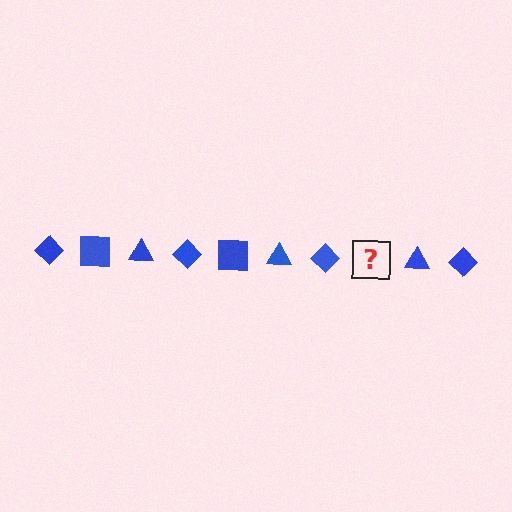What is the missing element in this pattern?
The missing element is a blue square.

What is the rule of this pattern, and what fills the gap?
The rule is that the pattern cycles through diamond, square, triangle shapes in blue. The gap should be filled with a blue square.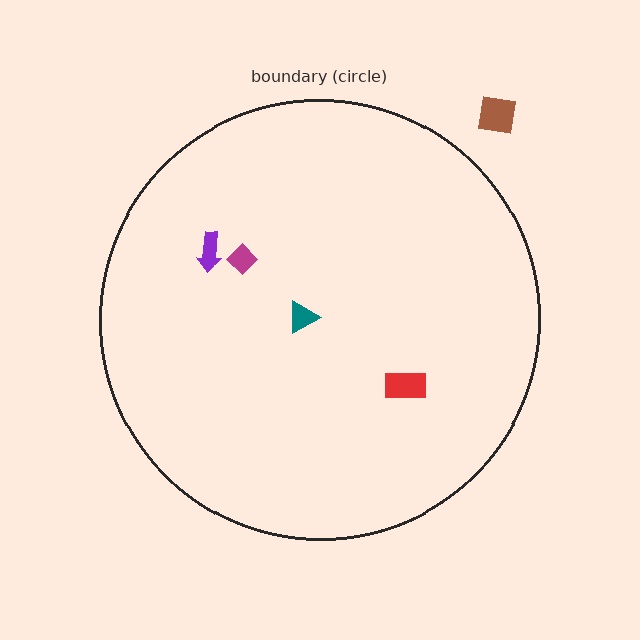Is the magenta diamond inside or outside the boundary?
Inside.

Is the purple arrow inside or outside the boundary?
Inside.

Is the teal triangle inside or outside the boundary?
Inside.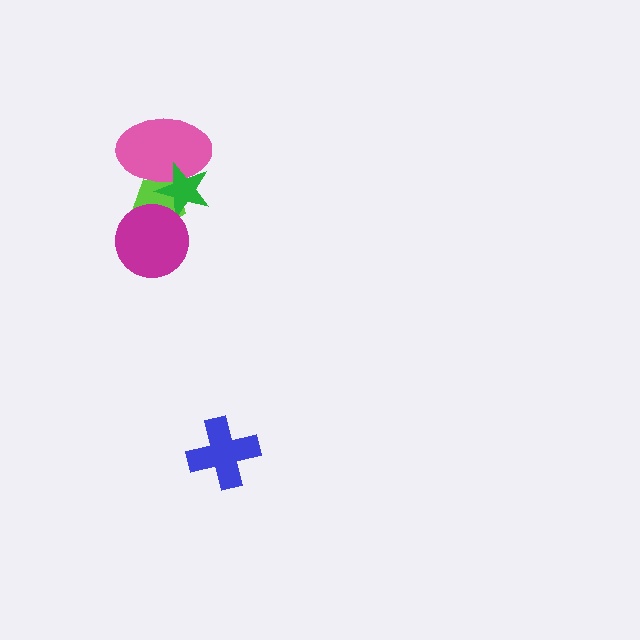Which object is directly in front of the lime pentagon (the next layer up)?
The pink ellipse is directly in front of the lime pentagon.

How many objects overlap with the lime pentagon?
3 objects overlap with the lime pentagon.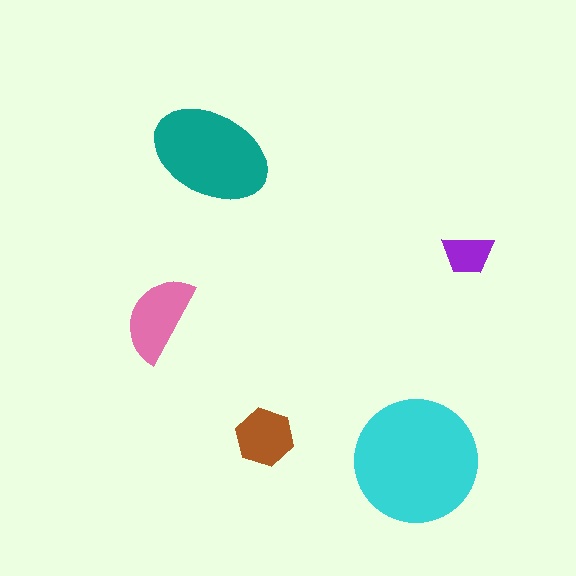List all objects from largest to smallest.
The cyan circle, the teal ellipse, the pink semicircle, the brown hexagon, the purple trapezoid.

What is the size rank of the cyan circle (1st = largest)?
1st.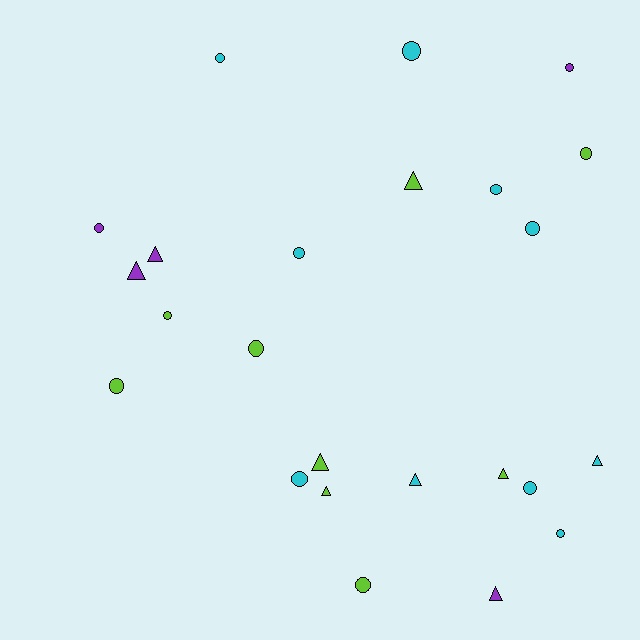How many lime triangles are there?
There are 4 lime triangles.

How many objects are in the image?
There are 24 objects.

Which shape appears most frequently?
Circle, with 15 objects.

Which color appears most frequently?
Cyan, with 10 objects.